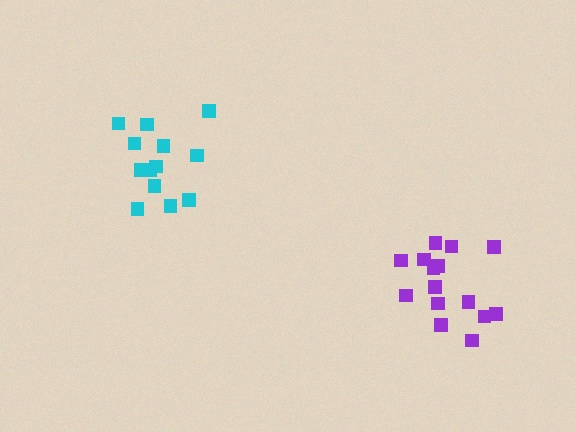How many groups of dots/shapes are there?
There are 2 groups.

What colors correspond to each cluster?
The clusters are colored: cyan, purple.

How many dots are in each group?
Group 1: 13 dots, Group 2: 15 dots (28 total).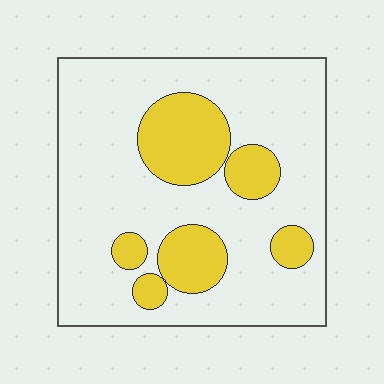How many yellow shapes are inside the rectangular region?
6.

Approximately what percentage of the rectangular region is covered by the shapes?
Approximately 25%.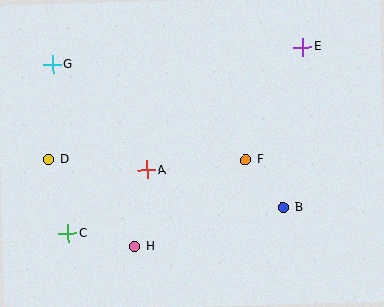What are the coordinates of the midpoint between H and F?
The midpoint between H and F is at (190, 203).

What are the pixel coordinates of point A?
Point A is at (147, 170).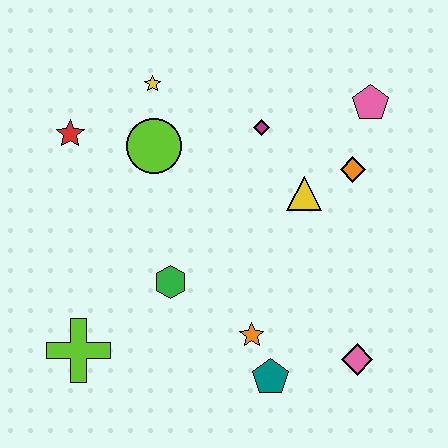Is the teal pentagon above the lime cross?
No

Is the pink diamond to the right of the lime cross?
Yes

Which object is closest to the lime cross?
The green hexagon is closest to the lime cross.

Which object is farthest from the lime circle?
The pink diamond is farthest from the lime circle.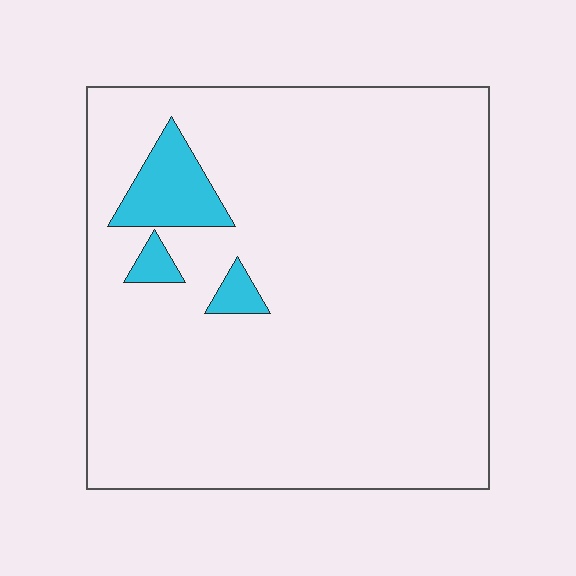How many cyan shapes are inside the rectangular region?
3.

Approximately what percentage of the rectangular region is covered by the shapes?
Approximately 5%.